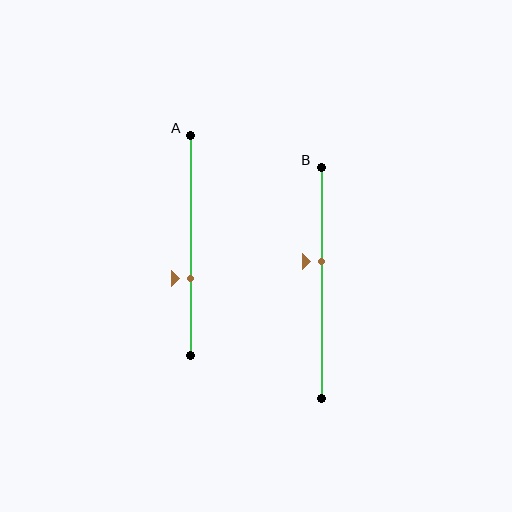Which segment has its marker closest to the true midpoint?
Segment B has its marker closest to the true midpoint.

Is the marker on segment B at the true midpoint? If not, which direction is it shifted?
No, the marker on segment B is shifted upward by about 9% of the segment length.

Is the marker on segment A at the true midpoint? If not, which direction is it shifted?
No, the marker on segment A is shifted downward by about 15% of the segment length.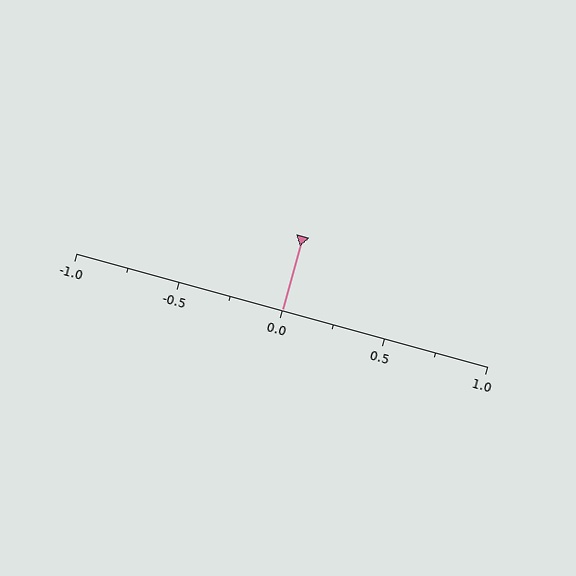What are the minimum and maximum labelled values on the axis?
The axis runs from -1.0 to 1.0.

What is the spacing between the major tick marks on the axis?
The major ticks are spaced 0.5 apart.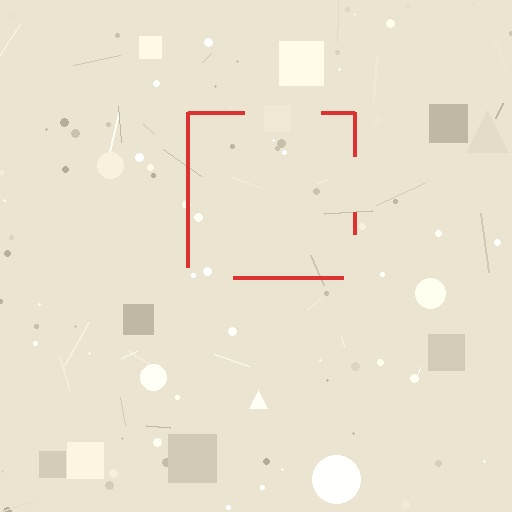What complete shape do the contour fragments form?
The contour fragments form a square.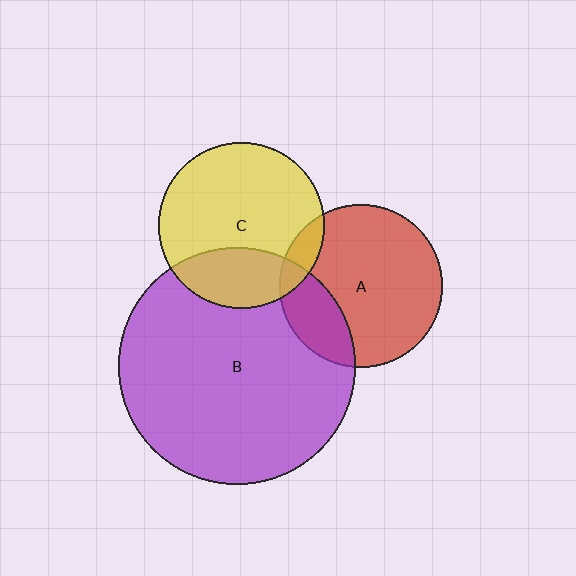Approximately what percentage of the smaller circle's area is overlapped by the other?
Approximately 10%.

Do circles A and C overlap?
Yes.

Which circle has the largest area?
Circle B (purple).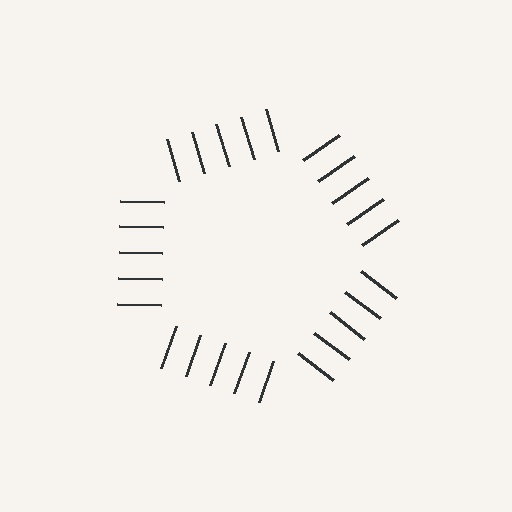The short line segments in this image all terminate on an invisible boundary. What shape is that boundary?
An illusory pentagon — the line segments terminate on its edges but no continuous stroke is drawn.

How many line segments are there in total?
25 — 5 along each of the 5 edges.